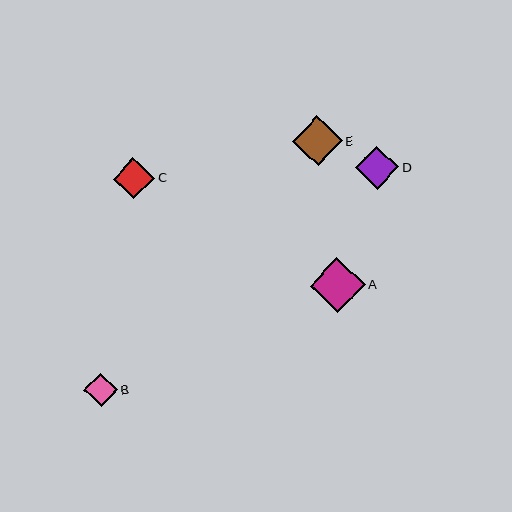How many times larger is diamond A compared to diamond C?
Diamond A is approximately 1.3 times the size of diamond C.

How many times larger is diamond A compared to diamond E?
Diamond A is approximately 1.1 times the size of diamond E.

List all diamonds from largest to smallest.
From largest to smallest: A, E, D, C, B.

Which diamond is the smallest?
Diamond B is the smallest with a size of approximately 33 pixels.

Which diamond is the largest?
Diamond A is the largest with a size of approximately 55 pixels.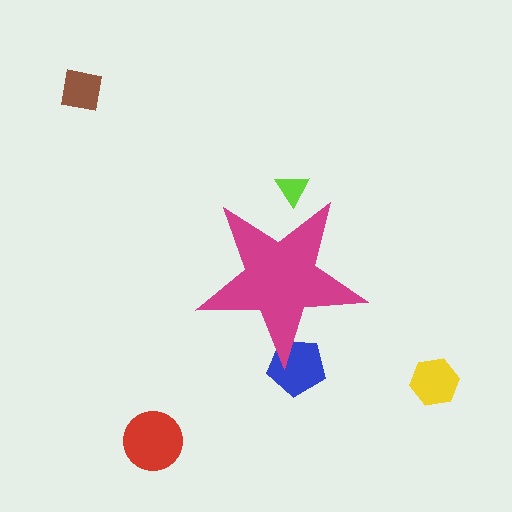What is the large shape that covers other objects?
A magenta star.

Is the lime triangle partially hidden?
Yes, the lime triangle is partially hidden behind the magenta star.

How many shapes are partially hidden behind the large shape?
2 shapes are partially hidden.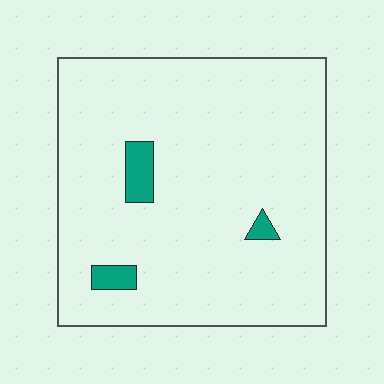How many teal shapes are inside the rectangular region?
3.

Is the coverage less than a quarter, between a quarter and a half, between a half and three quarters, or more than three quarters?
Less than a quarter.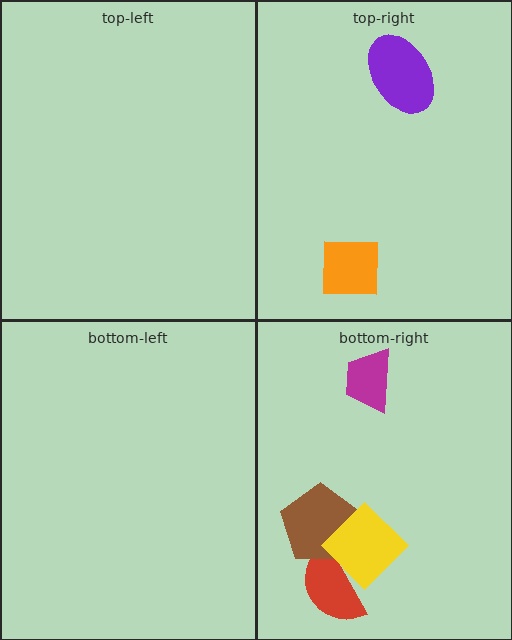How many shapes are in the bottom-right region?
4.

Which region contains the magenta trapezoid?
The bottom-right region.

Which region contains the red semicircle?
The bottom-right region.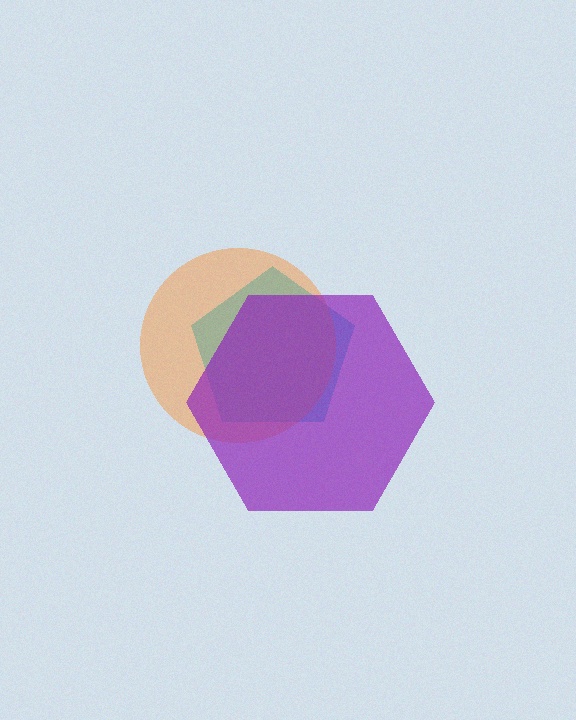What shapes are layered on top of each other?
The layered shapes are: a cyan pentagon, an orange circle, a purple hexagon.